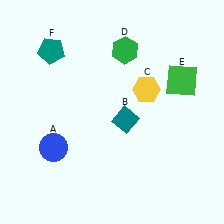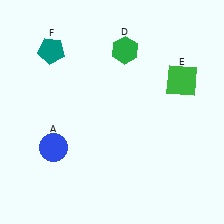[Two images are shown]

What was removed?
The yellow hexagon (C), the teal diamond (B) were removed in Image 2.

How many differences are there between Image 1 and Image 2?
There are 2 differences between the two images.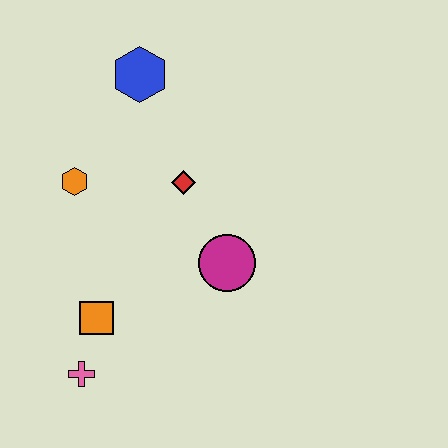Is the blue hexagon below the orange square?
No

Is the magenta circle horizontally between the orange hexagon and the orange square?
No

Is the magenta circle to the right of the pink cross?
Yes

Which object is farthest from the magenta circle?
The blue hexagon is farthest from the magenta circle.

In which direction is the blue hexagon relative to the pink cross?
The blue hexagon is above the pink cross.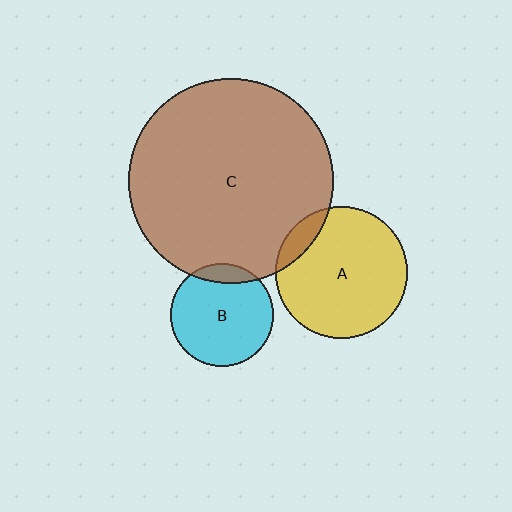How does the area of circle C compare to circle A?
Approximately 2.4 times.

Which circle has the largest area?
Circle C (brown).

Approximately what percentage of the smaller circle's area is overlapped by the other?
Approximately 10%.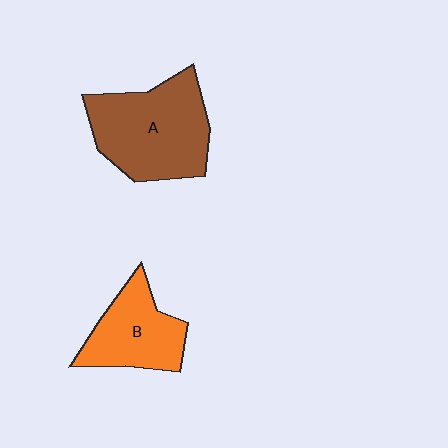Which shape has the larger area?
Shape A (brown).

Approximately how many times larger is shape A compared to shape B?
Approximately 1.5 times.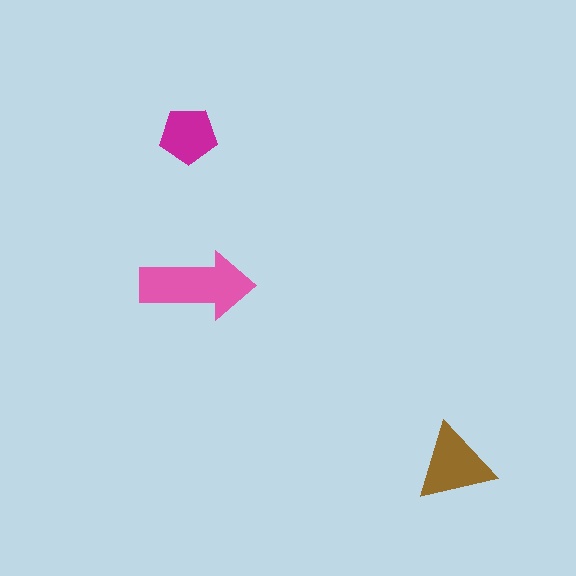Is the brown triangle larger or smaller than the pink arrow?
Smaller.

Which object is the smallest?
The magenta pentagon.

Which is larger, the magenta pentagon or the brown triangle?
The brown triangle.